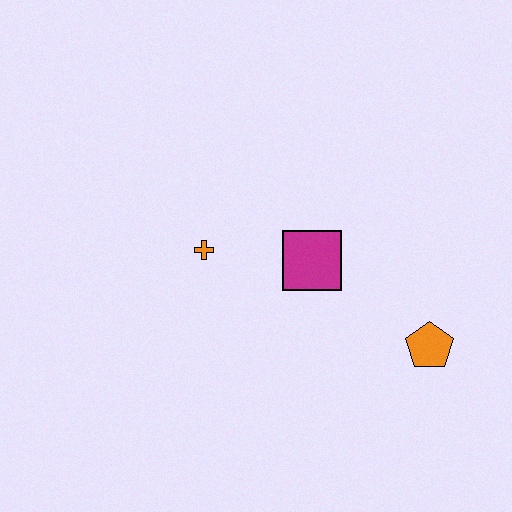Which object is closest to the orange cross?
The magenta square is closest to the orange cross.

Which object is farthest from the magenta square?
The orange pentagon is farthest from the magenta square.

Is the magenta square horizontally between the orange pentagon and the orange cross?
Yes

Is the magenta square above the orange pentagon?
Yes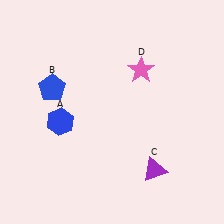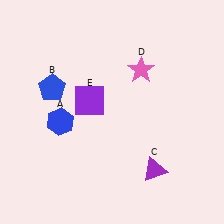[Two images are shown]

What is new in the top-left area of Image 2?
A purple square (E) was added in the top-left area of Image 2.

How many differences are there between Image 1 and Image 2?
There is 1 difference between the two images.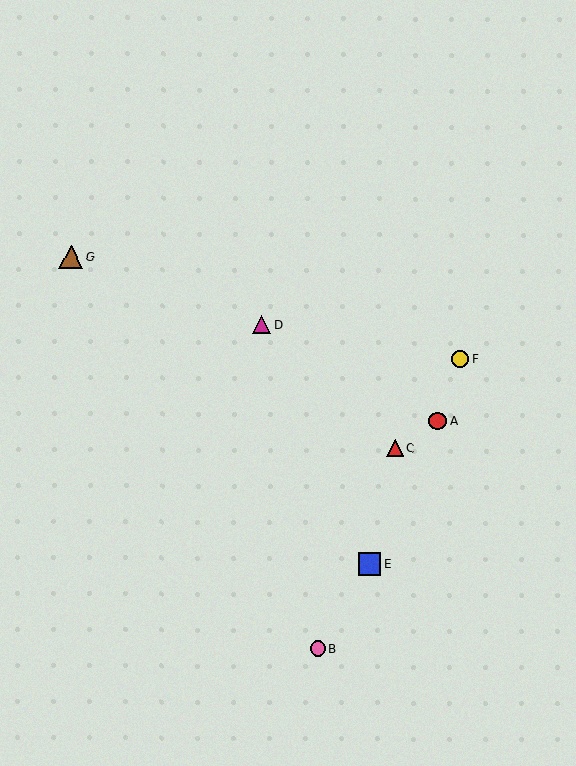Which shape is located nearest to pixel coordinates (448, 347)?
The yellow circle (labeled F) at (460, 359) is nearest to that location.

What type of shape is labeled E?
Shape E is a blue square.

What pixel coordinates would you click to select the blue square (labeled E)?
Click at (370, 565) to select the blue square E.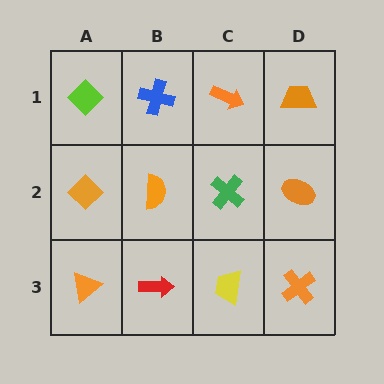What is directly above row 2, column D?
An orange trapezoid.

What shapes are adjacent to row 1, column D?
An orange ellipse (row 2, column D), an orange arrow (row 1, column C).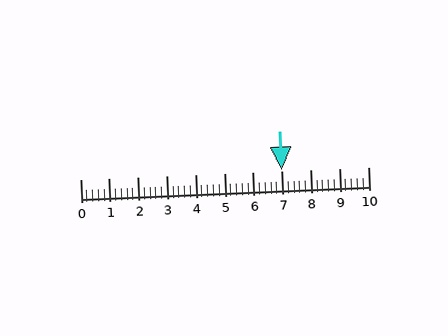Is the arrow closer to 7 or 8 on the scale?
The arrow is closer to 7.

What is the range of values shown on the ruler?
The ruler shows values from 0 to 10.